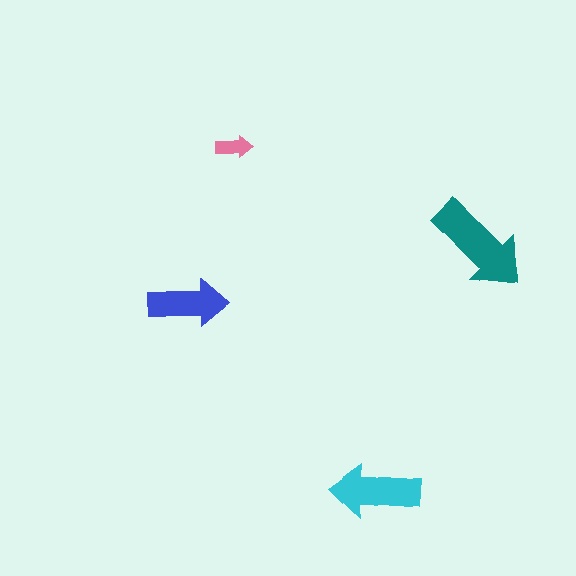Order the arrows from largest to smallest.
the teal one, the cyan one, the blue one, the pink one.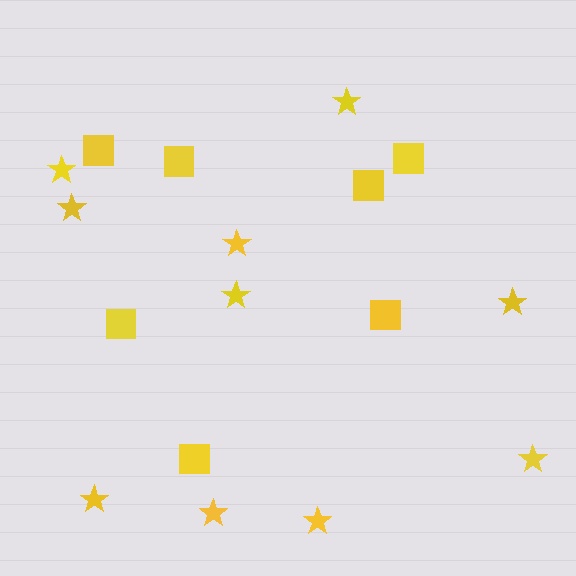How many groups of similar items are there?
There are 2 groups: one group of stars (10) and one group of squares (7).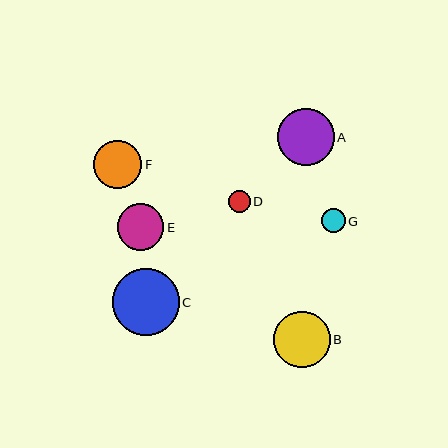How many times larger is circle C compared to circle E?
Circle C is approximately 1.4 times the size of circle E.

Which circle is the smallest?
Circle D is the smallest with a size of approximately 22 pixels.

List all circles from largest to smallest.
From largest to smallest: C, A, B, F, E, G, D.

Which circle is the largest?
Circle C is the largest with a size of approximately 67 pixels.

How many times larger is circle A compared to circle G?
Circle A is approximately 2.4 times the size of circle G.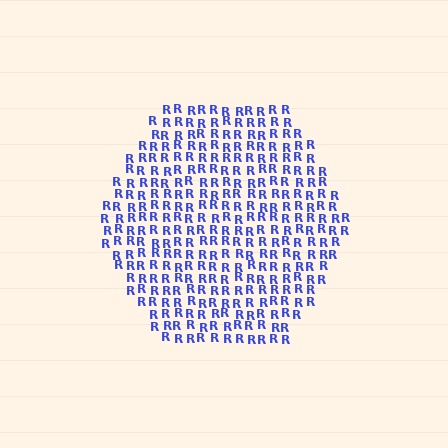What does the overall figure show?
The overall figure shows a hexagon.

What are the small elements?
The small elements are letter R's.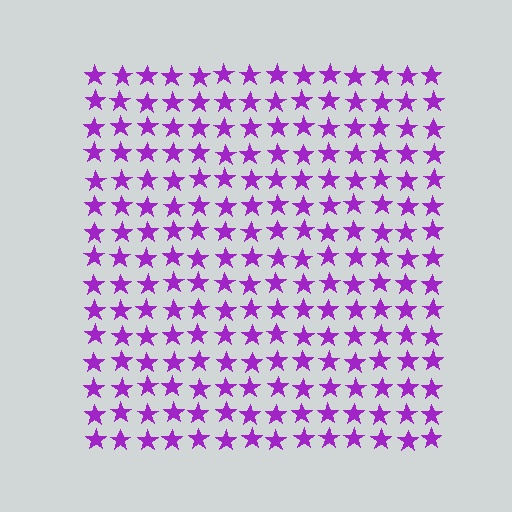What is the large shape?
The large shape is a square.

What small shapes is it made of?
It is made of small stars.